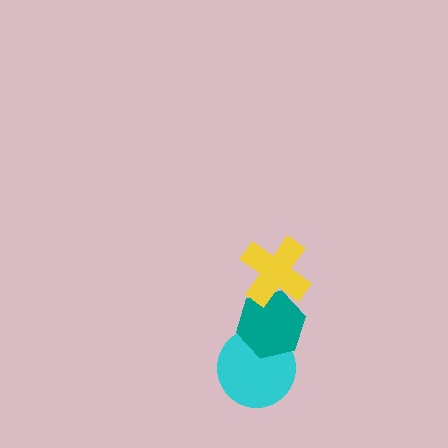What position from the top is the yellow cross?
The yellow cross is 1st from the top.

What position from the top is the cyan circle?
The cyan circle is 3rd from the top.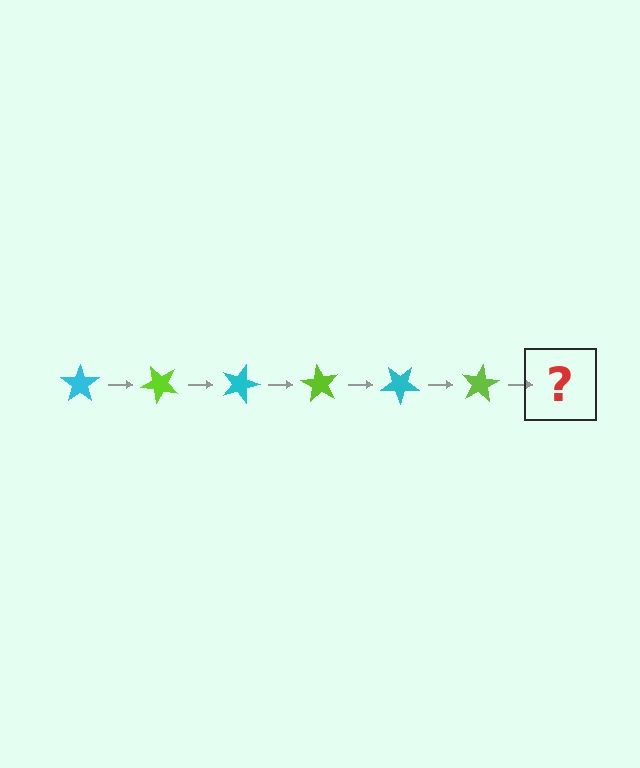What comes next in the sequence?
The next element should be a cyan star, rotated 270 degrees from the start.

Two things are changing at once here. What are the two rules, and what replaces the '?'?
The two rules are that it rotates 45 degrees each step and the color cycles through cyan and lime. The '?' should be a cyan star, rotated 270 degrees from the start.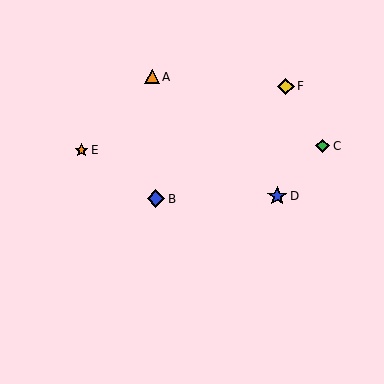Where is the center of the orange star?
The center of the orange star is at (82, 150).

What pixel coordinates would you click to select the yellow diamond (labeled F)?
Click at (286, 86) to select the yellow diamond F.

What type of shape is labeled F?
Shape F is a yellow diamond.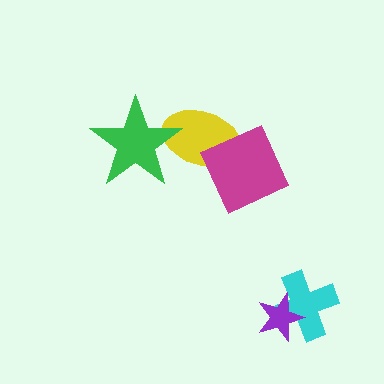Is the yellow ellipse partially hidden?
Yes, it is partially covered by another shape.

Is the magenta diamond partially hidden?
No, no other shape covers it.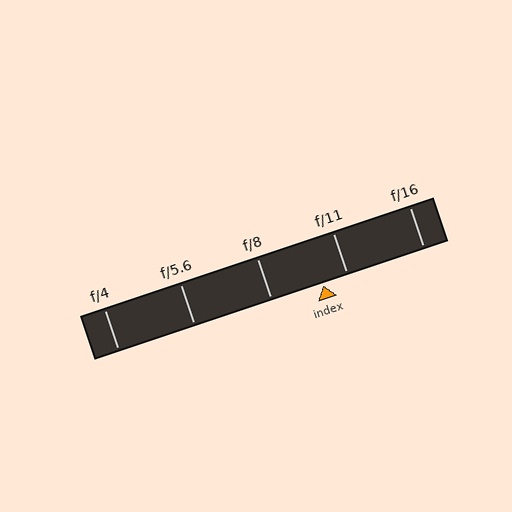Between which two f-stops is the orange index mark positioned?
The index mark is between f/8 and f/11.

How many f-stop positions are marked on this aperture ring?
There are 5 f-stop positions marked.